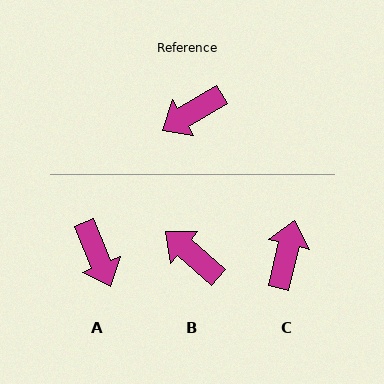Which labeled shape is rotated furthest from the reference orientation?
C, about 134 degrees away.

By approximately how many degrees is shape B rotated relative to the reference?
Approximately 72 degrees clockwise.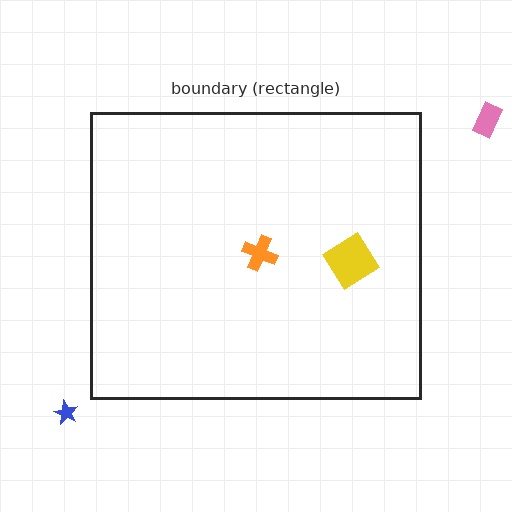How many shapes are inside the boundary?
2 inside, 2 outside.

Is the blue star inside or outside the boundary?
Outside.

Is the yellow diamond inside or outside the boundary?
Inside.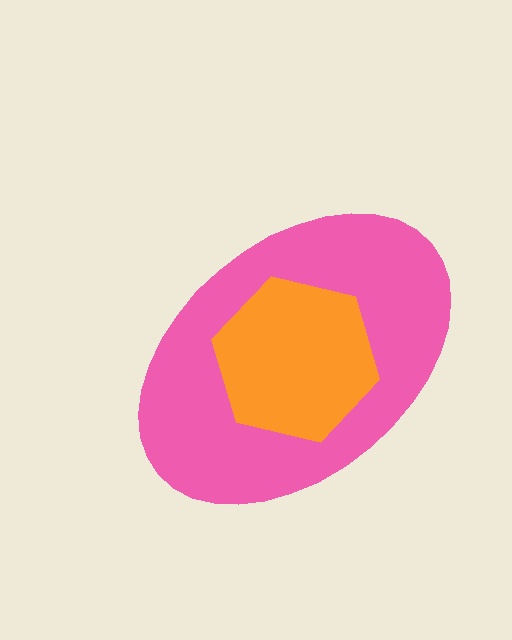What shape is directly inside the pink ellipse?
The orange hexagon.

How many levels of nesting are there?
2.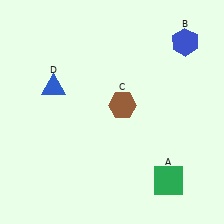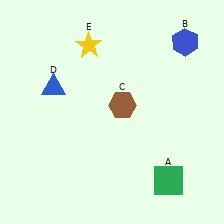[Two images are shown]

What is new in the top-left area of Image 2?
A yellow star (E) was added in the top-left area of Image 2.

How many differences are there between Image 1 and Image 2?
There is 1 difference between the two images.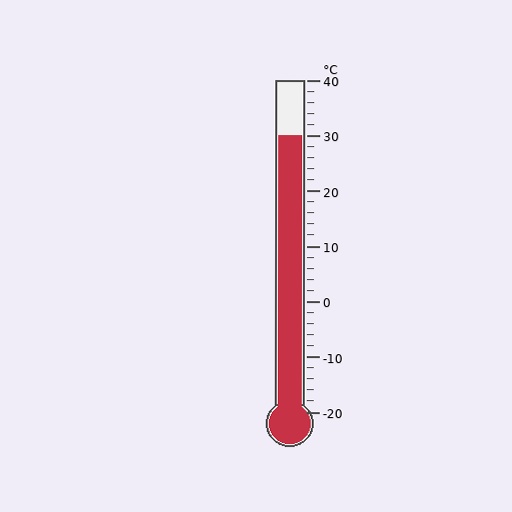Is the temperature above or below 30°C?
The temperature is at 30°C.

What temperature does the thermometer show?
The thermometer shows approximately 30°C.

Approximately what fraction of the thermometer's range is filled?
The thermometer is filled to approximately 85% of its range.